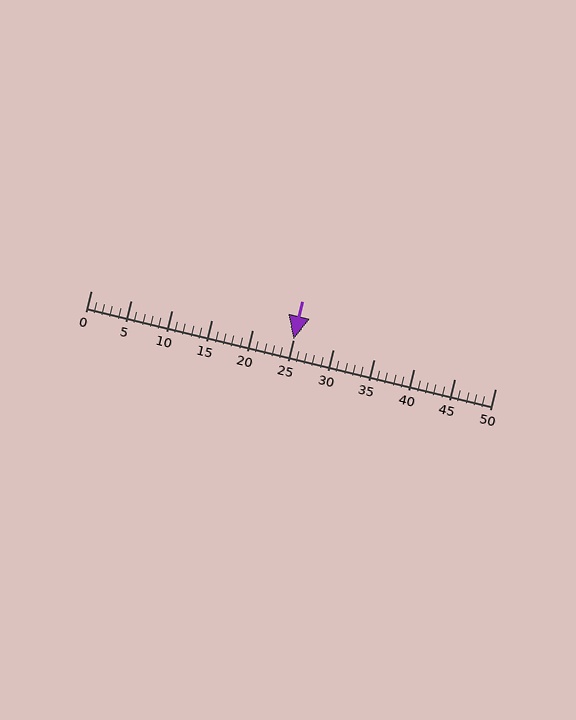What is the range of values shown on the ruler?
The ruler shows values from 0 to 50.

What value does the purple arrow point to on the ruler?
The purple arrow points to approximately 25.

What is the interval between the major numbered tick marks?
The major tick marks are spaced 5 units apart.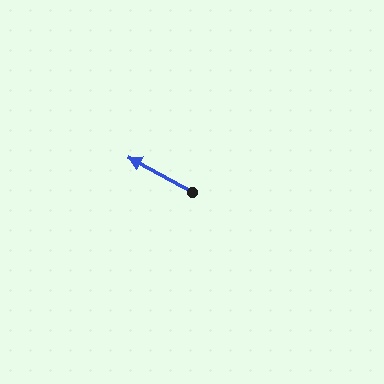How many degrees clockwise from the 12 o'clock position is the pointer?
Approximately 299 degrees.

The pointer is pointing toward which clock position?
Roughly 10 o'clock.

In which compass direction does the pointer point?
Northwest.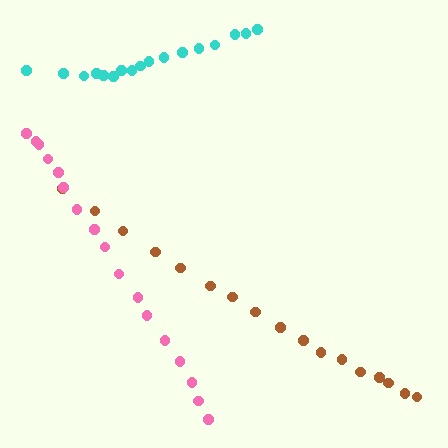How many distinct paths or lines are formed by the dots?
There are 3 distinct paths.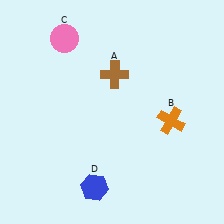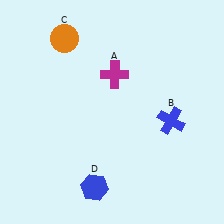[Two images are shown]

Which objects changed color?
A changed from brown to magenta. B changed from orange to blue. C changed from pink to orange.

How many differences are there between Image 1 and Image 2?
There are 3 differences between the two images.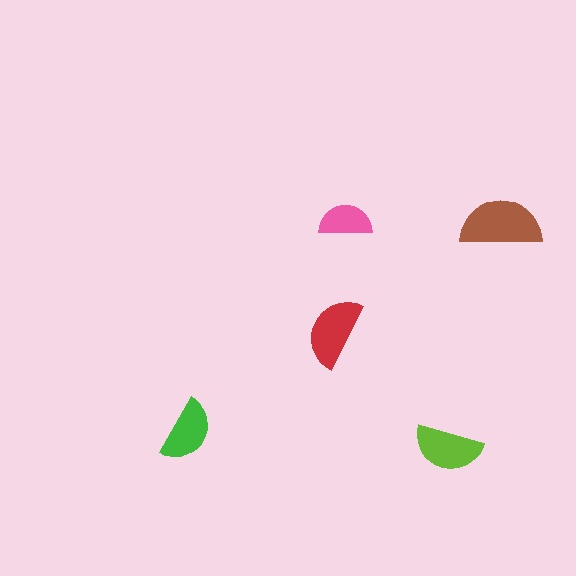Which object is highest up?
The pink semicircle is topmost.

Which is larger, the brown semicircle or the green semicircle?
The brown one.